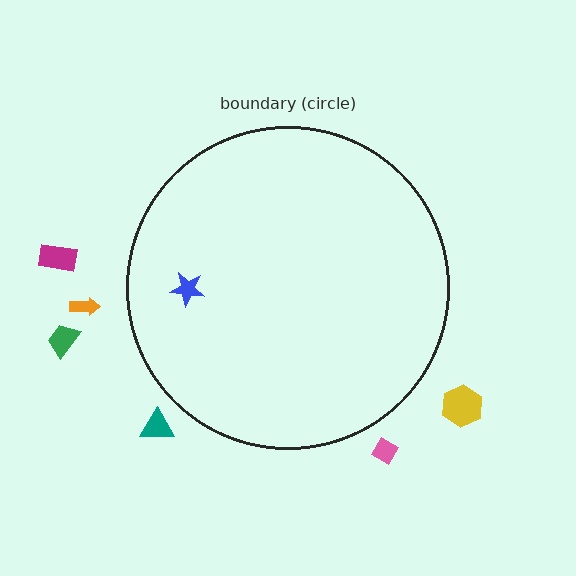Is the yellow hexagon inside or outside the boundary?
Outside.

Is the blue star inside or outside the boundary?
Inside.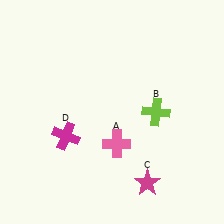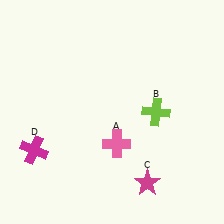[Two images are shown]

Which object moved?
The magenta cross (D) moved left.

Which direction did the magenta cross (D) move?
The magenta cross (D) moved left.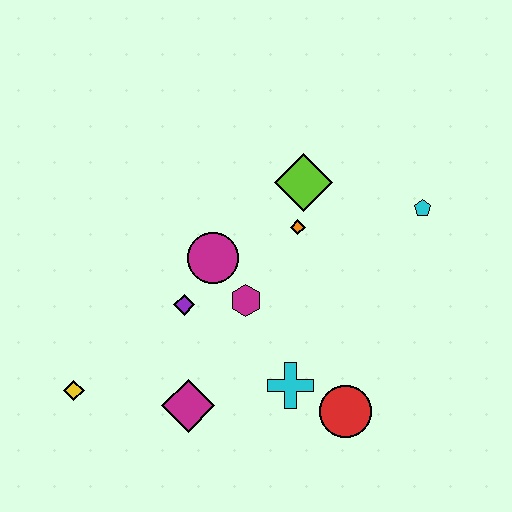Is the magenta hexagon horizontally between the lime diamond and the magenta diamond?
Yes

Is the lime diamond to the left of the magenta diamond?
No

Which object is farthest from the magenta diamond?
The cyan pentagon is farthest from the magenta diamond.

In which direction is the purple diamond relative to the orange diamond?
The purple diamond is to the left of the orange diamond.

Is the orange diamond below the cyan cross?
No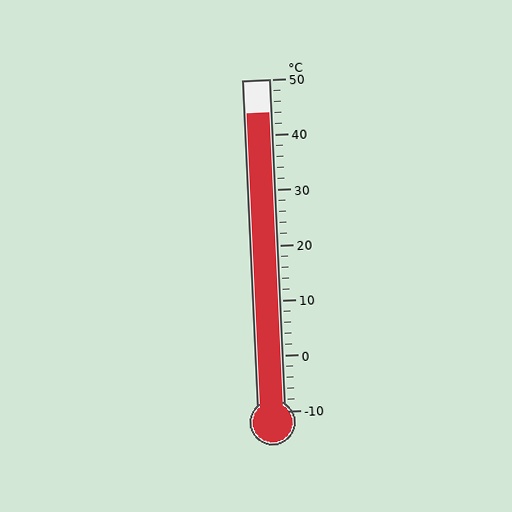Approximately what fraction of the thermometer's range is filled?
The thermometer is filled to approximately 90% of its range.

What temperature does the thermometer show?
The thermometer shows approximately 44°C.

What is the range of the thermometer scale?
The thermometer scale ranges from -10°C to 50°C.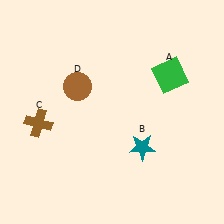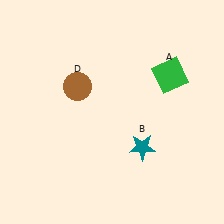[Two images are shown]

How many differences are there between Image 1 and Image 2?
There is 1 difference between the two images.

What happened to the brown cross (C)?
The brown cross (C) was removed in Image 2. It was in the bottom-left area of Image 1.